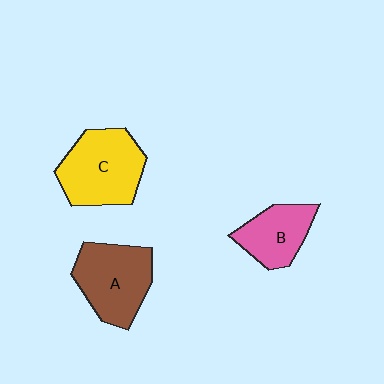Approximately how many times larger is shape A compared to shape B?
Approximately 1.4 times.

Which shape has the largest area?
Shape C (yellow).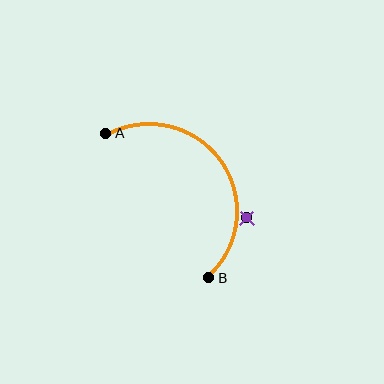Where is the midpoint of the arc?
The arc midpoint is the point on the curve farthest from the straight line joining A and B. It sits above and to the right of that line.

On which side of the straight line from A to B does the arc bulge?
The arc bulges above and to the right of the straight line connecting A and B.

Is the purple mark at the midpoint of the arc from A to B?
No — the purple mark does not lie on the arc at all. It sits slightly outside the curve.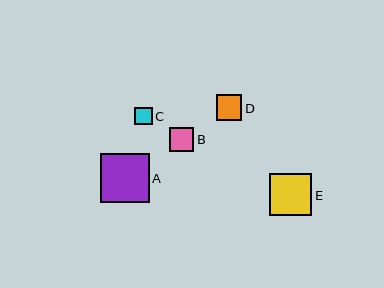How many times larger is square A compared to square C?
Square A is approximately 2.8 times the size of square C.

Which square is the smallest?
Square C is the smallest with a size of approximately 18 pixels.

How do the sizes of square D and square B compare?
Square D and square B are approximately the same size.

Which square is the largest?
Square A is the largest with a size of approximately 49 pixels.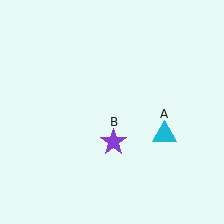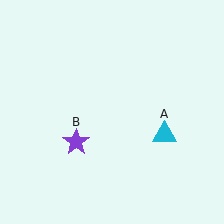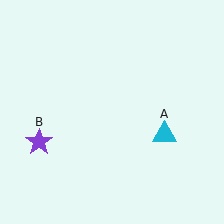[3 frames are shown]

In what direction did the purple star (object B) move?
The purple star (object B) moved left.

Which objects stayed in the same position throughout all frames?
Cyan triangle (object A) remained stationary.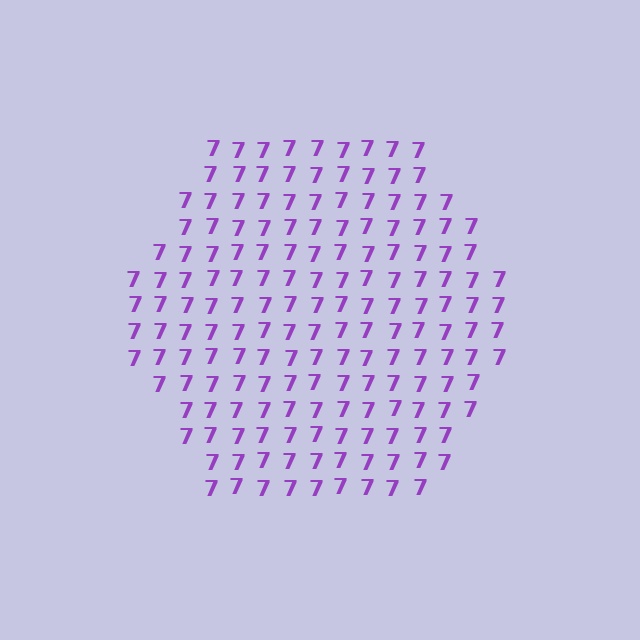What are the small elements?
The small elements are digit 7's.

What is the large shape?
The large shape is a hexagon.